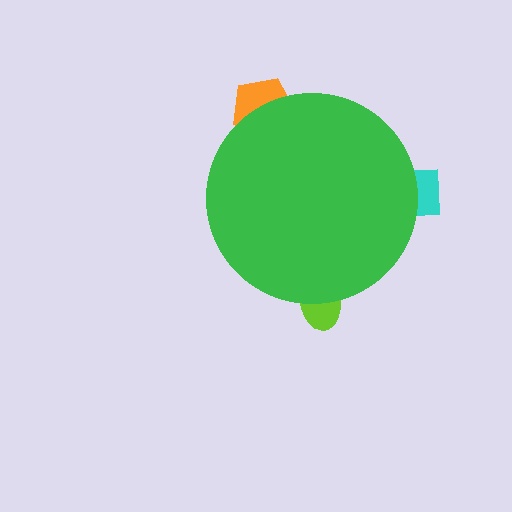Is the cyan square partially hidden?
Yes, the cyan square is partially hidden behind the green circle.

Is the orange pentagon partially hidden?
Yes, the orange pentagon is partially hidden behind the green circle.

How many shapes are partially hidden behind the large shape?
3 shapes are partially hidden.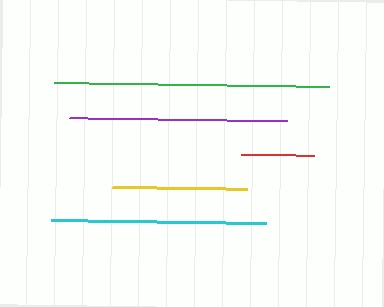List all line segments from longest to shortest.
From longest to shortest: green, purple, cyan, yellow, red.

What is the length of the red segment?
The red segment is approximately 73 pixels long.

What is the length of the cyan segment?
The cyan segment is approximately 215 pixels long.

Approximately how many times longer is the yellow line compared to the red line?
The yellow line is approximately 1.8 times the length of the red line.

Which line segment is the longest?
The green line is the longest at approximately 276 pixels.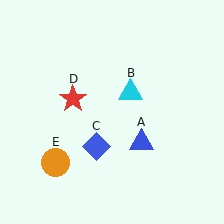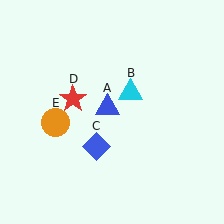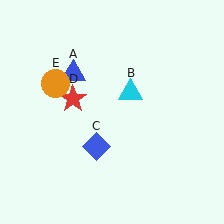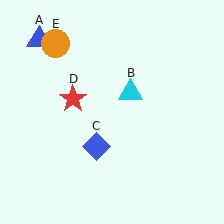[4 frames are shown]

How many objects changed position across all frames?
2 objects changed position: blue triangle (object A), orange circle (object E).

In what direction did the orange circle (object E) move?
The orange circle (object E) moved up.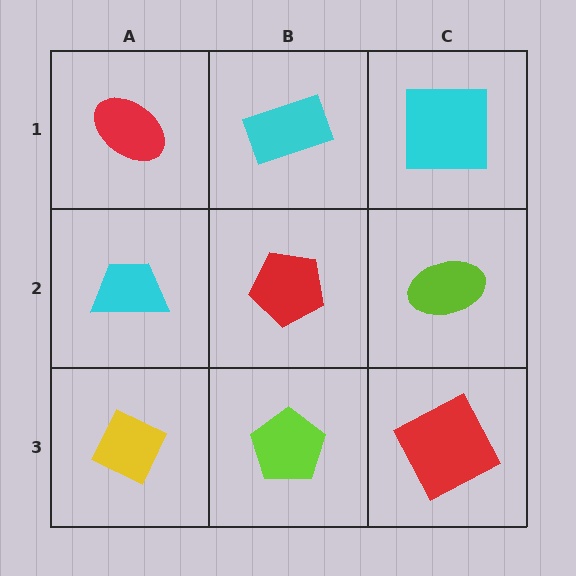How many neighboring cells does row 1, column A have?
2.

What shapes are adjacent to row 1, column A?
A cyan trapezoid (row 2, column A), a cyan rectangle (row 1, column B).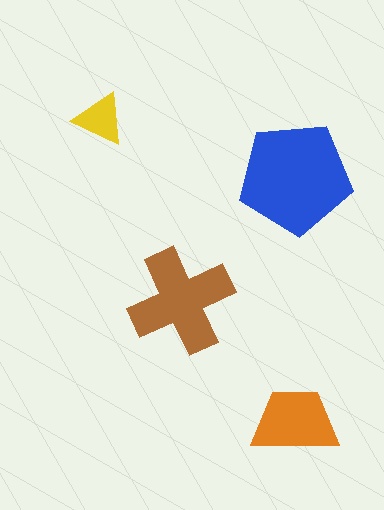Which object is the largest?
The blue pentagon.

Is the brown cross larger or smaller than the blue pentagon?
Smaller.